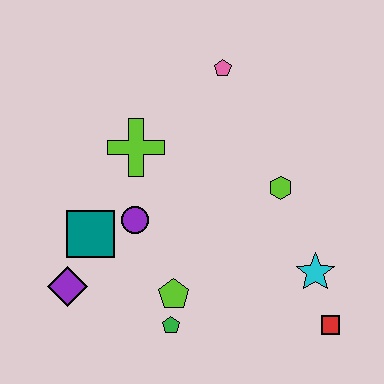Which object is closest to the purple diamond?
The teal square is closest to the purple diamond.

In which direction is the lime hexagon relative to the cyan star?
The lime hexagon is above the cyan star.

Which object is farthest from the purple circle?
The red square is farthest from the purple circle.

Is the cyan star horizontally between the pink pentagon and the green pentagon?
No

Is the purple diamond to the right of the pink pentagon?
No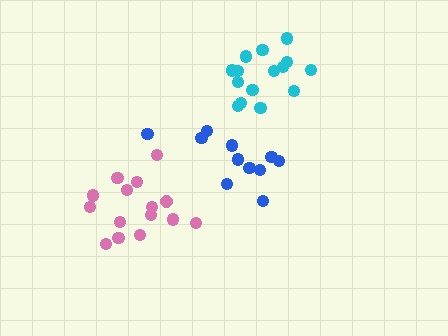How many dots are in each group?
Group 1: 11 dots, Group 2: 15 dots, Group 3: 15 dots (41 total).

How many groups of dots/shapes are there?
There are 3 groups.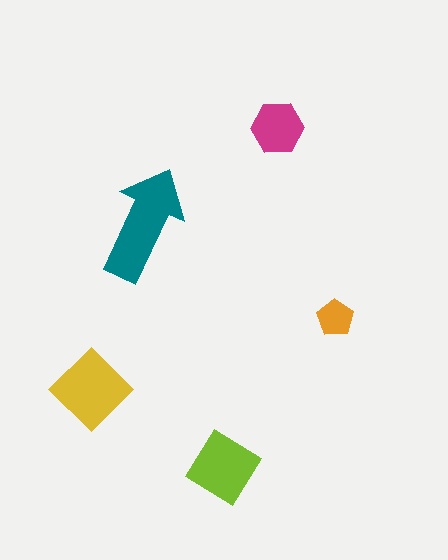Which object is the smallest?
The orange pentagon.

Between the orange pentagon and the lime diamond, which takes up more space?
The lime diamond.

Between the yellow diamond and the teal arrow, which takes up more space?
The teal arrow.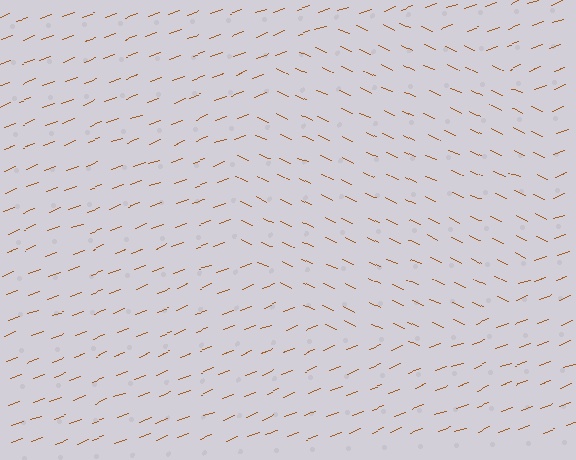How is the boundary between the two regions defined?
The boundary is defined purely by a change in line orientation (approximately 45 degrees difference). All lines are the same color and thickness.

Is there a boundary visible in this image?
Yes, there is a texture boundary formed by a change in line orientation.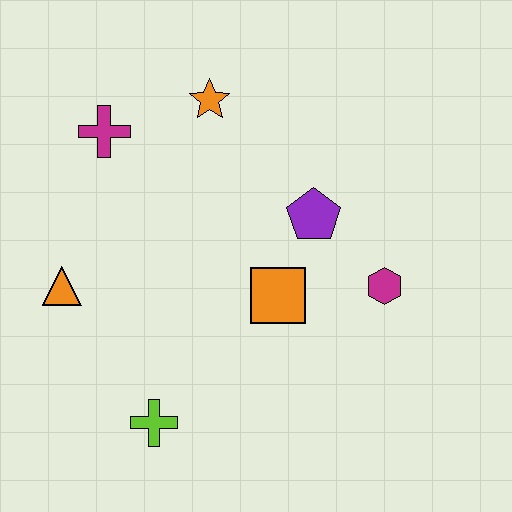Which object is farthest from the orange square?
The magenta cross is farthest from the orange square.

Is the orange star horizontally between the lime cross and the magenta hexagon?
Yes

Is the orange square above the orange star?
No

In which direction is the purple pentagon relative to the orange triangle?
The purple pentagon is to the right of the orange triangle.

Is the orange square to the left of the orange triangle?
No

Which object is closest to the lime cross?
The orange triangle is closest to the lime cross.